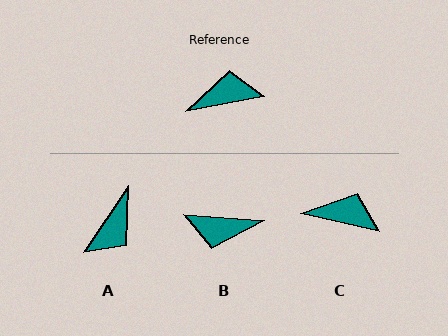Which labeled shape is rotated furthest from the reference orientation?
B, about 166 degrees away.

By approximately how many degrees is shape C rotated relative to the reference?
Approximately 23 degrees clockwise.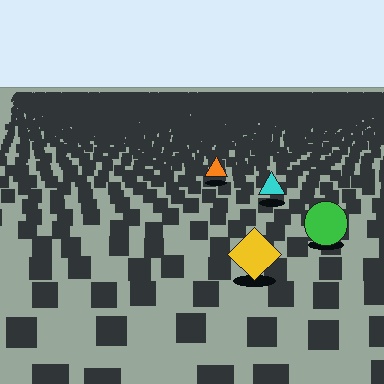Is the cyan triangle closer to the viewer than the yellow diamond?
No. The yellow diamond is closer — you can tell from the texture gradient: the ground texture is coarser near it.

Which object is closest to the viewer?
The yellow diamond is closest. The texture marks near it are larger and more spread out.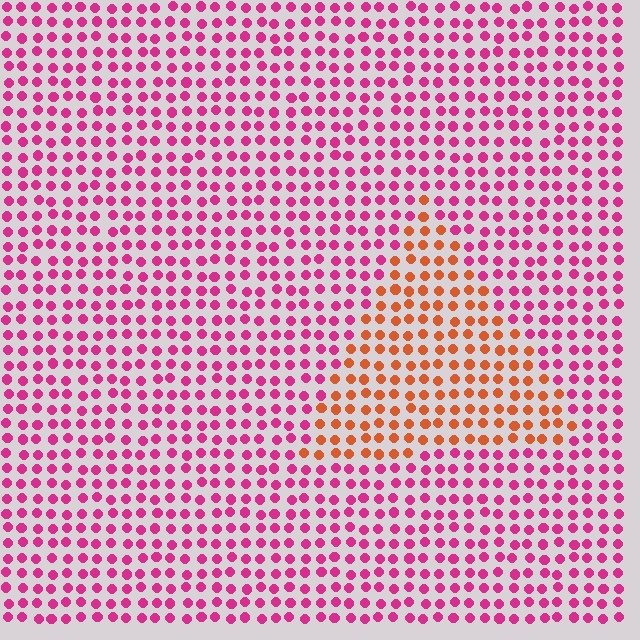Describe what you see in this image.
The image is filled with small magenta elements in a uniform arrangement. A triangle-shaped region is visible where the elements are tinted to a slightly different hue, forming a subtle color boundary.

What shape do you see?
I see a triangle.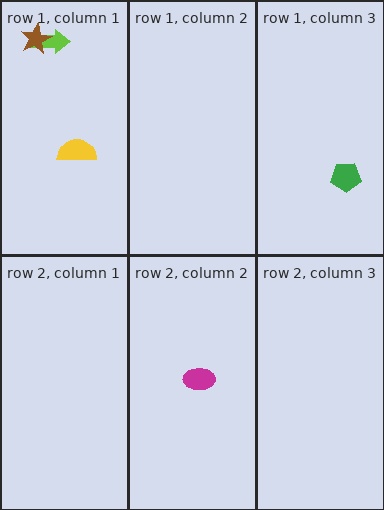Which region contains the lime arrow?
The row 1, column 1 region.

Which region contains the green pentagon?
The row 1, column 3 region.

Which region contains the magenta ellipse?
The row 2, column 2 region.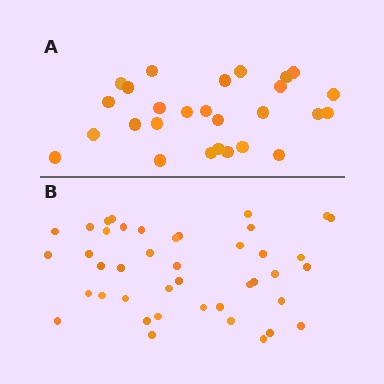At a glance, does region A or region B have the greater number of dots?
Region B (the bottom region) has more dots.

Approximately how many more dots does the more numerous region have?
Region B has approximately 15 more dots than region A.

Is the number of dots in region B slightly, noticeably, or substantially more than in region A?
Region B has substantially more. The ratio is roughly 1.6 to 1.